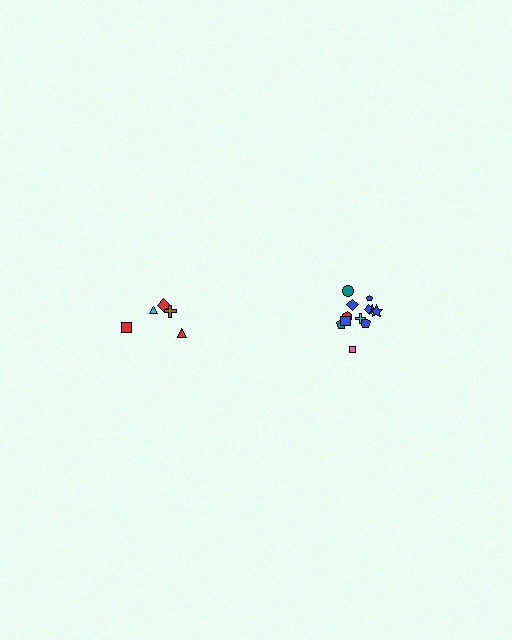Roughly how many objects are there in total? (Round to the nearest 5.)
Roughly 20 objects in total.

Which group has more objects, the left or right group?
The right group.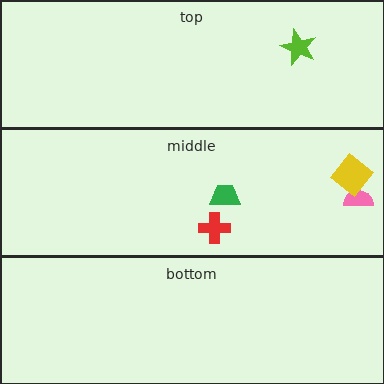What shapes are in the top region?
The lime star.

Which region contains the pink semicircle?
The middle region.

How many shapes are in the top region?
1.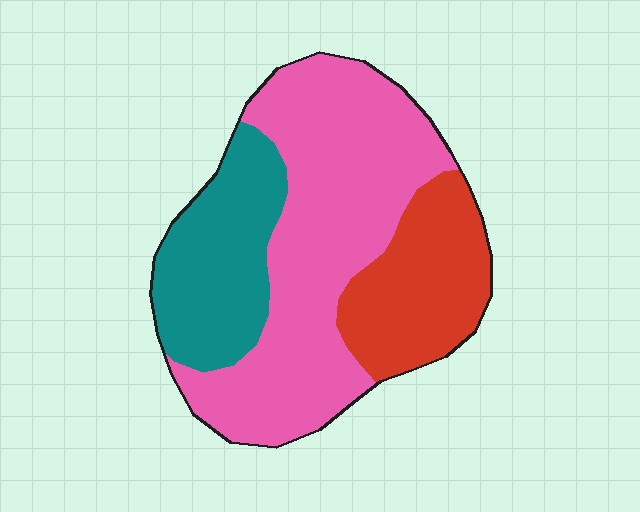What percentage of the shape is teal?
Teal covers around 25% of the shape.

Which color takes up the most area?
Pink, at roughly 55%.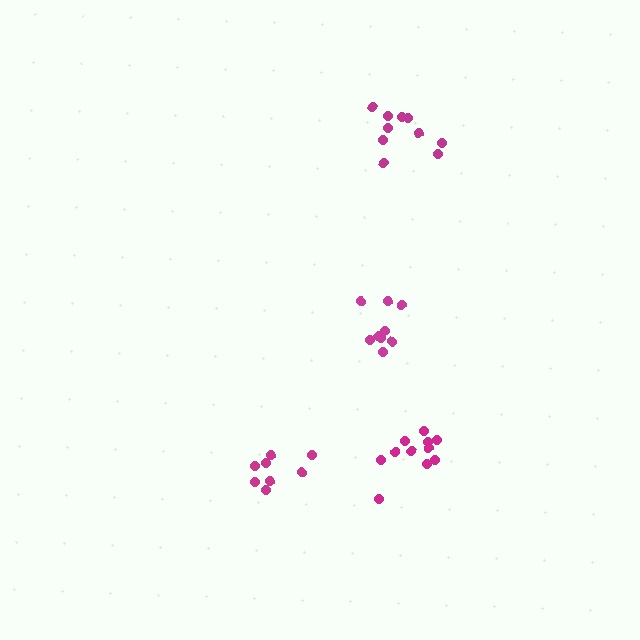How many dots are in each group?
Group 1: 9 dots, Group 2: 10 dots, Group 3: 8 dots, Group 4: 11 dots (38 total).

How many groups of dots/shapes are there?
There are 4 groups.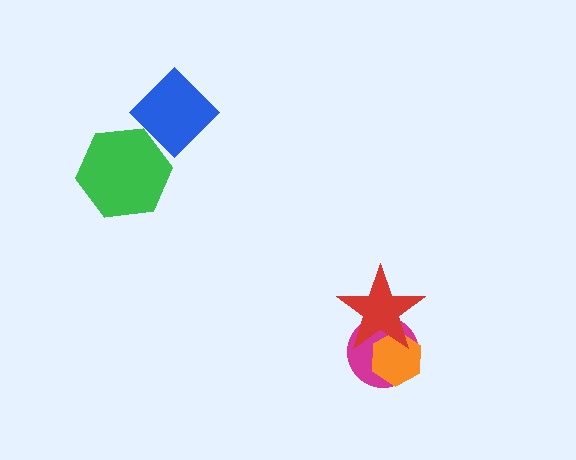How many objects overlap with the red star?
2 objects overlap with the red star.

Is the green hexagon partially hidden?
Yes, it is partially covered by another shape.